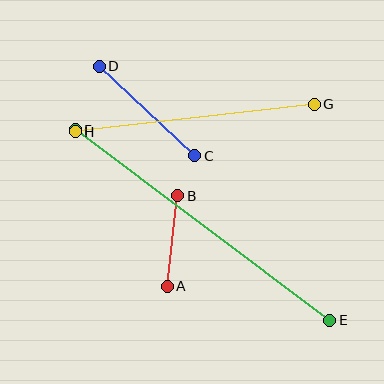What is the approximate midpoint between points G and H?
The midpoint is at approximately (195, 118) pixels.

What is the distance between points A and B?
The distance is approximately 91 pixels.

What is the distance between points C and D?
The distance is approximately 131 pixels.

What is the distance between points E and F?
The distance is approximately 318 pixels.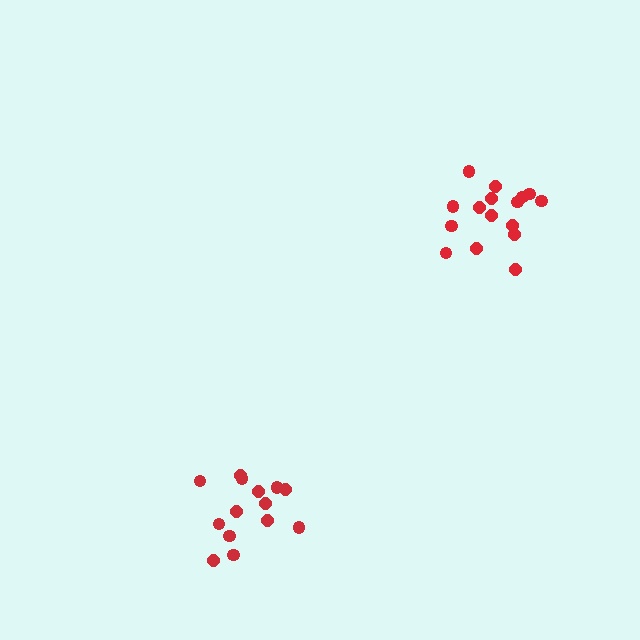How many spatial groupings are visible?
There are 2 spatial groupings.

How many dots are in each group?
Group 1: 16 dots, Group 2: 14 dots (30 total).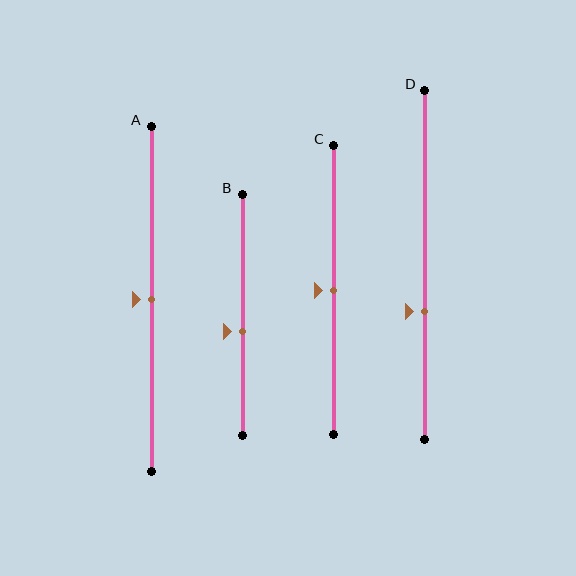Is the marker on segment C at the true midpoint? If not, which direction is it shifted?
Yes, the marker on segment C is at the true midpoint.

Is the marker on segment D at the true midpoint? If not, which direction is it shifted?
No, the marker on segment D is shifted downward by about 13% of the segment length.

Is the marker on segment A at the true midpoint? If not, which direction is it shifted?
Yes, the marker on segment A is at the true midpoint.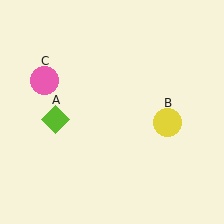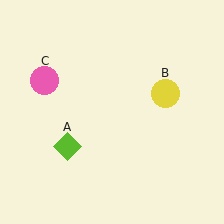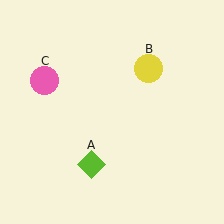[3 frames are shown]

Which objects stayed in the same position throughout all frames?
Pink circle (object C) remained stationary.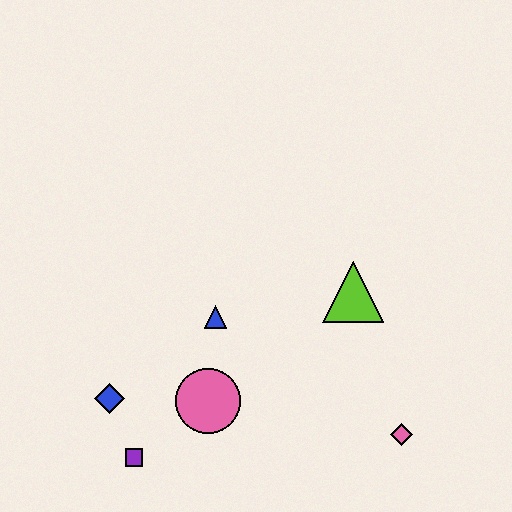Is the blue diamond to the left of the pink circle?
Yes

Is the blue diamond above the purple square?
Yes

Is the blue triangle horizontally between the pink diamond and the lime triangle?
No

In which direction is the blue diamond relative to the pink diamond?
The blue diamond is to the left of the pink diamond.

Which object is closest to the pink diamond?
The lime triangle is closest to the pink diamond.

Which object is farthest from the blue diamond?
The pink diamond is farthest from the blue diamond.